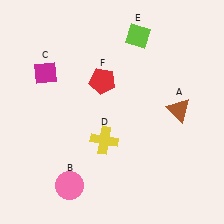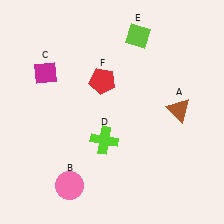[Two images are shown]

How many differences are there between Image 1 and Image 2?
There is 1 difference between the two images.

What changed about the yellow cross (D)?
In Image 1, D is yellow. In Image 2, it changed to lime.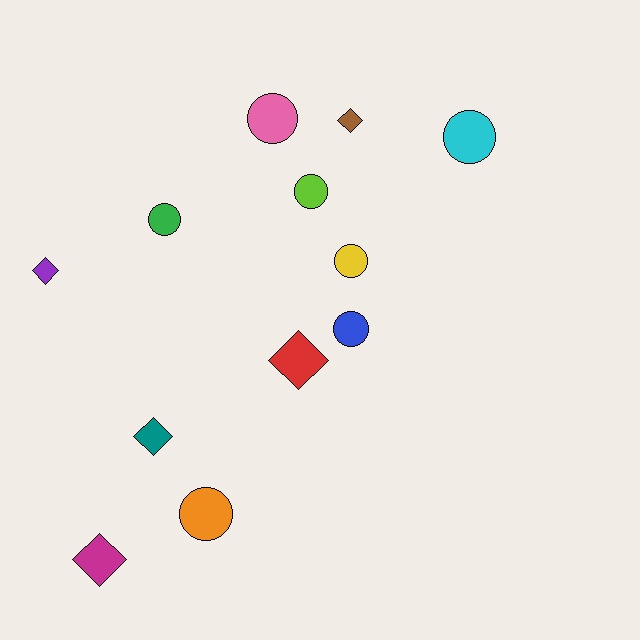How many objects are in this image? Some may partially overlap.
There are 12 objects.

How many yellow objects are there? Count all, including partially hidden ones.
There is 1 yellow object.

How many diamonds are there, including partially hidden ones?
There are 5 diamonds.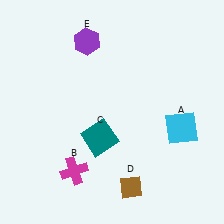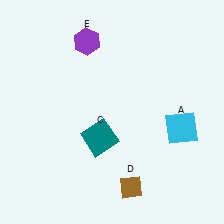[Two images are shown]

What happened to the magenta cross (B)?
The magenta cross (B) was removed in Image 2. It was in the bottom-left area of Image 1.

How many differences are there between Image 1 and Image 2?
There is 1 difference between the two images.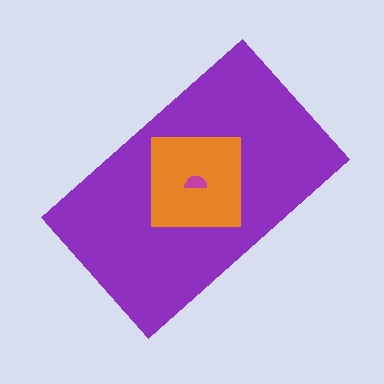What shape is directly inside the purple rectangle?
The orange square.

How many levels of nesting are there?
3.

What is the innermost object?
The magenta semicircle.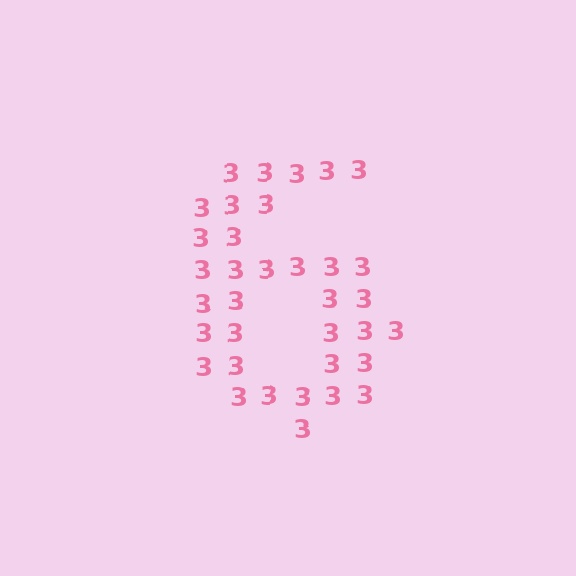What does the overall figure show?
The overall figure shows the digit 6.